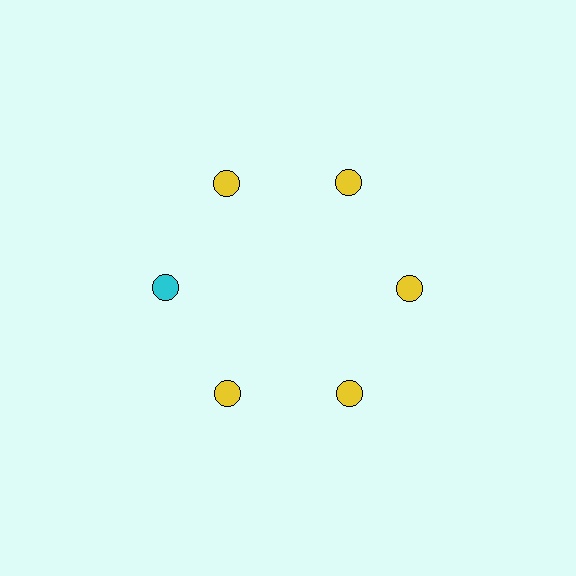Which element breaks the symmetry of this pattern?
The cyan circle at roughly the 9 o'clock position breaks the symmetry. All other shapes are yellow circles.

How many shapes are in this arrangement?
There are 6 shapes arranged in a ring pattern.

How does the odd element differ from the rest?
It has a different color: cyan instead of yellow.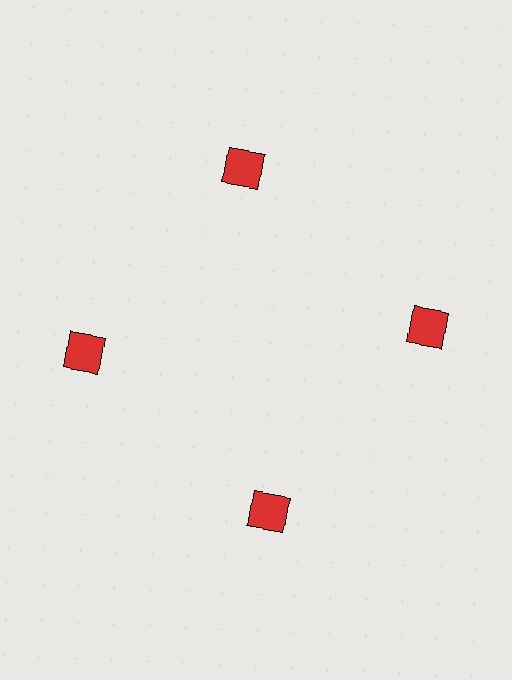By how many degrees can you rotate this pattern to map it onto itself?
The pattern maps onto itself every 90 degrees of rotation.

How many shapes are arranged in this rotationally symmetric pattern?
There are 4 shapes, arranged in 4 groups of 1.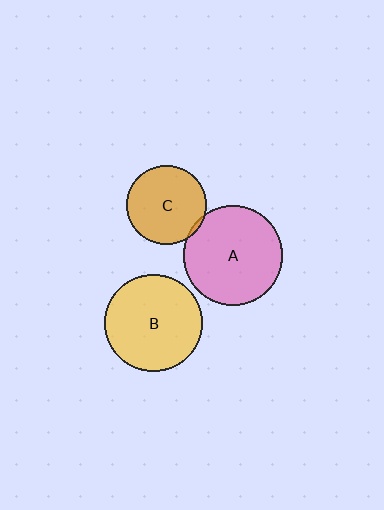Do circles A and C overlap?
Yes.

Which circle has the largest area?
Circle A (pink).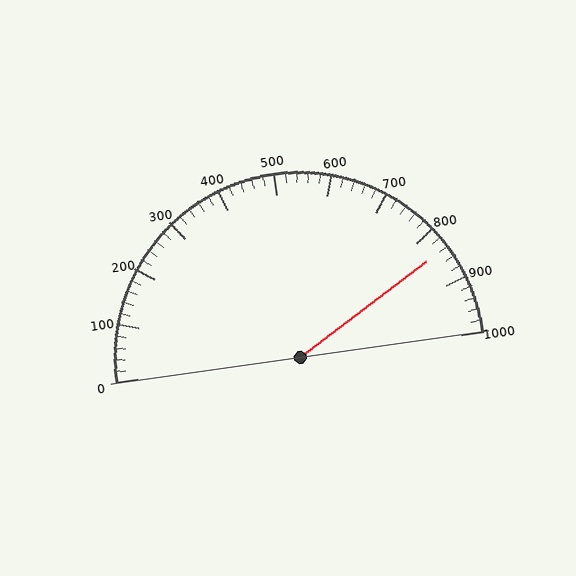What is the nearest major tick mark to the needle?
The nearest major tick mark is 800.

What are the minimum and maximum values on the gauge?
The gauge ranges from 0 to 1000.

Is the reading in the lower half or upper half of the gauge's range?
The reading is in the upper half of the range (0 to 1000).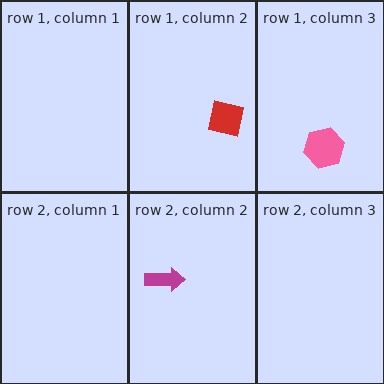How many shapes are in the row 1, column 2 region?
1.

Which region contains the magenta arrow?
The row 2, column 2 region.